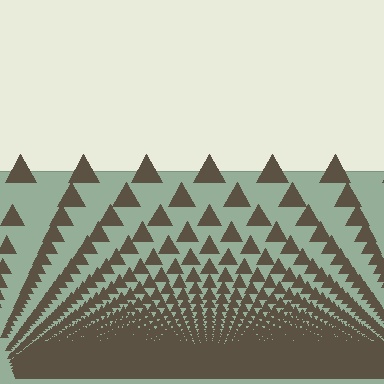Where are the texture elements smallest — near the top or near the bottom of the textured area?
Near the bottom.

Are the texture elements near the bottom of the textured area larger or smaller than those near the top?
Smaller. The gradient is inverted — elements near the bottom are smaller and denser.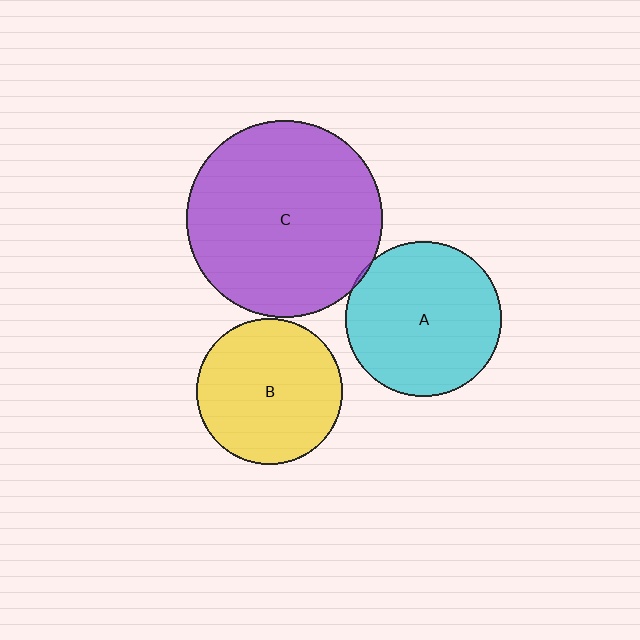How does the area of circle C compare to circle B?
Approximately 1.8 times.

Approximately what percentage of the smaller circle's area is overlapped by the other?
Approximately 5%.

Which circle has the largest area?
Circle C (purple).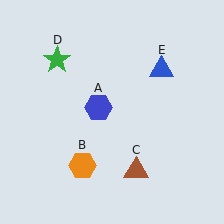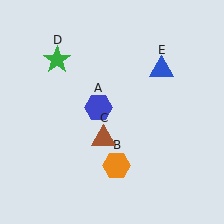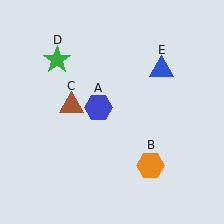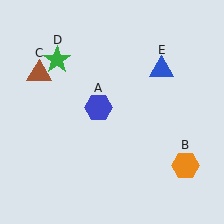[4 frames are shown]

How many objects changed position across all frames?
2 objects changed position: orange hexagon (object B), brown triangle (object C).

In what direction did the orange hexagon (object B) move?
The orange hexagon (object B) moved right.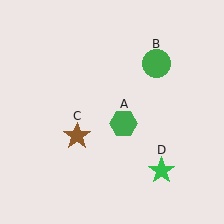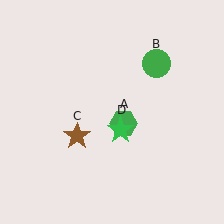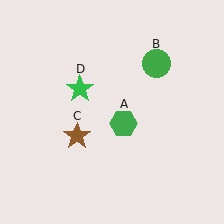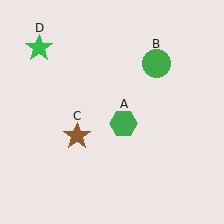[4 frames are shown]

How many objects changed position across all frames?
1 object changed position: green star (object D).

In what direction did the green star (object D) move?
The green star (object D) moved up and to the left.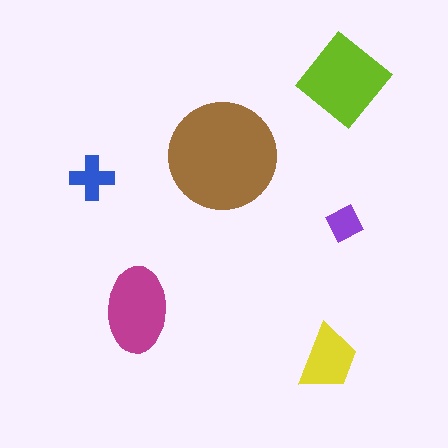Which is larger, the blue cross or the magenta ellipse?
The magenta ellipse.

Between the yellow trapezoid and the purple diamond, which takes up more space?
The yellow trapezoid.